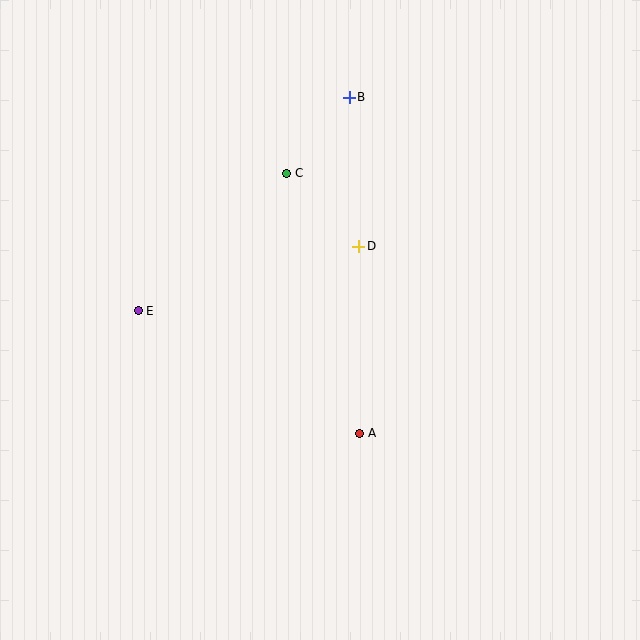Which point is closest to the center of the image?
Point D at (359, 246) is closest to the center.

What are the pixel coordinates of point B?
Point B is at (349, 97).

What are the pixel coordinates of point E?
Point E is at (138, 311).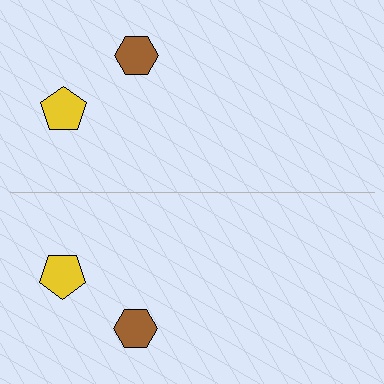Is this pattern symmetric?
Yes, this pattern has bilateral (reflection) symmetry.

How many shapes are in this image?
There are 4 shapes in this image.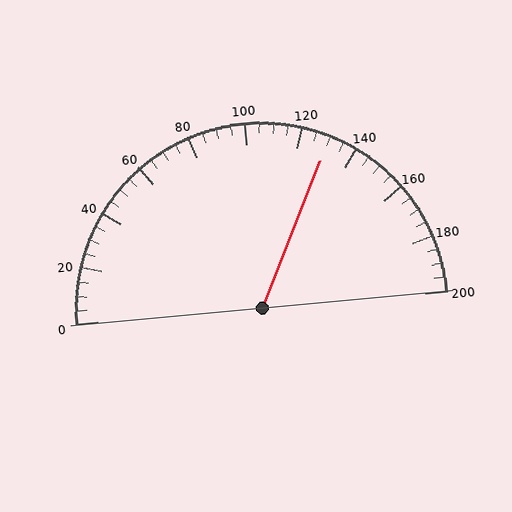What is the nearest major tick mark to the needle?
The nearest major tick mark is 120.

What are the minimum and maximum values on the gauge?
The gauge ranges from 0 to 200.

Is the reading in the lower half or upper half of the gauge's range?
The reading is in the upper half of the range (0 to 200).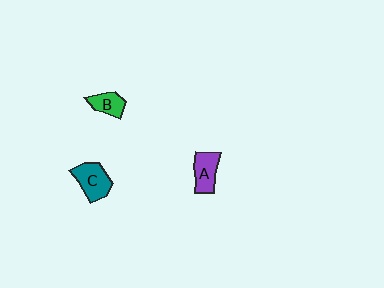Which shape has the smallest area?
Shape B (green).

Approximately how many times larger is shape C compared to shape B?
Approximately 1.5 times.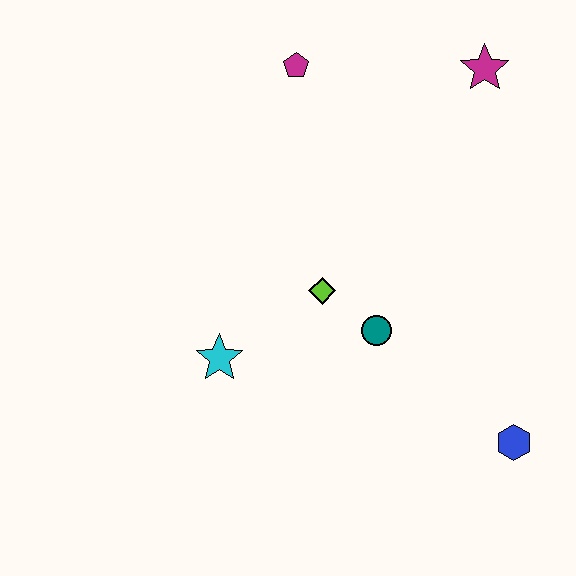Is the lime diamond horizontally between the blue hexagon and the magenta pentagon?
Yes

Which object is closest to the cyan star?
The lime diamond is closest to the cyan star.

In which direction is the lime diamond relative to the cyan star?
The lime diamond is to the right of the cyan star.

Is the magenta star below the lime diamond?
No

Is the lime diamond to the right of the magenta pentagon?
Yes